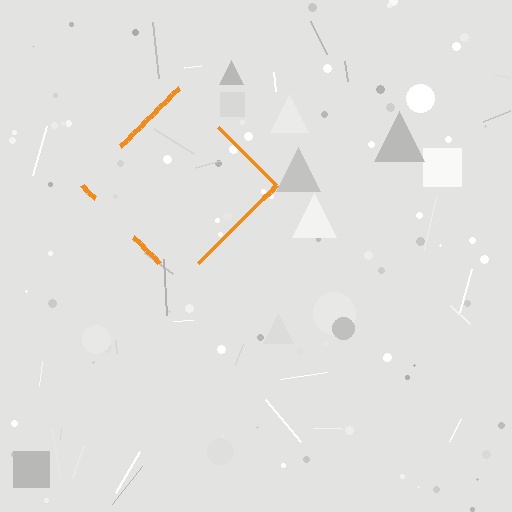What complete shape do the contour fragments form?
The contour fragments form a diamond.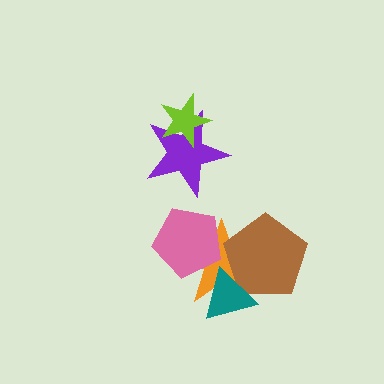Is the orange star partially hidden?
Yes, it is partially covered by another shape.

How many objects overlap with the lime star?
1 object overlaps with the lime star.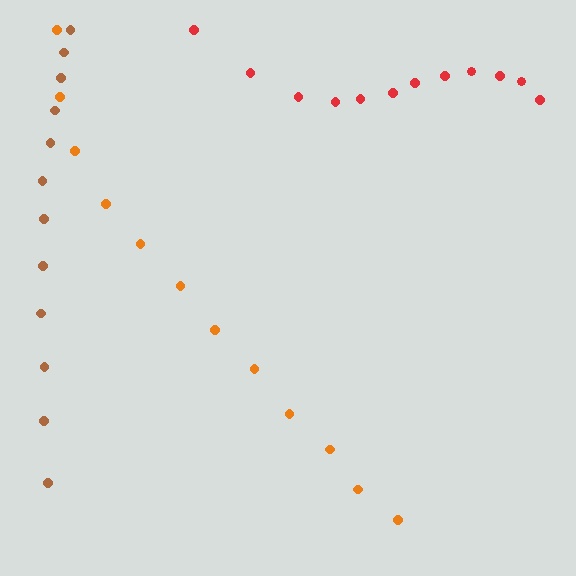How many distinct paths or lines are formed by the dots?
There are 3 distinct paths.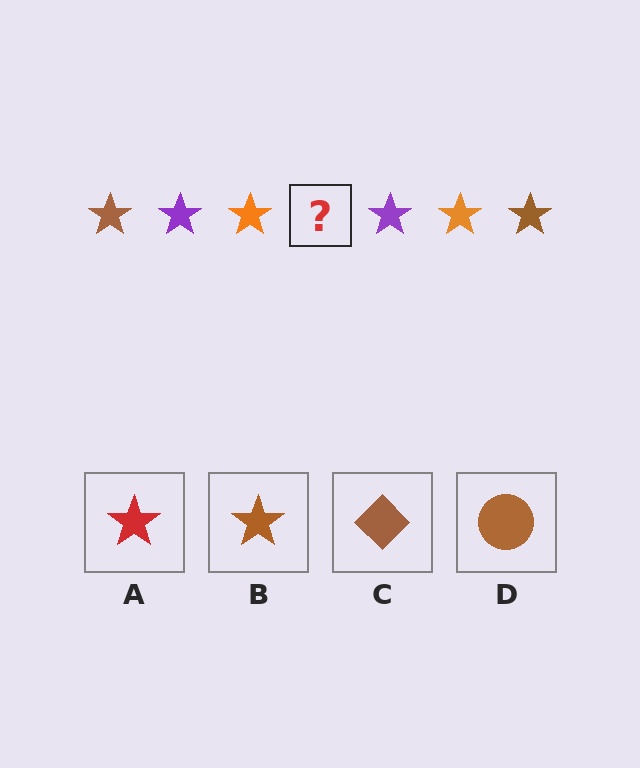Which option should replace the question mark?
Option B.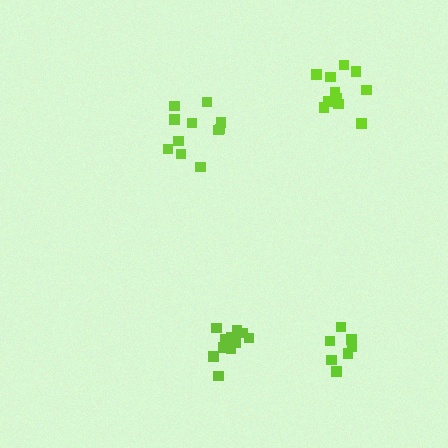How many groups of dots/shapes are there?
There are 4 groups.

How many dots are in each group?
Group 1: 11 dots, Group 2: 11 dots, Group 3: 7 dots, Group 4: 11 dots (40 total).